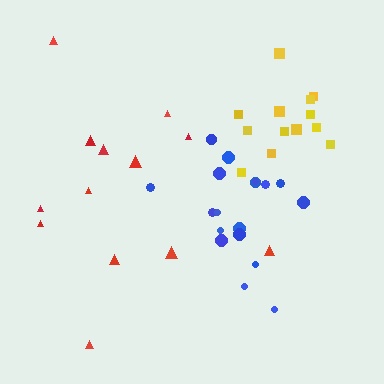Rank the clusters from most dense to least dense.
yellow, blue, red.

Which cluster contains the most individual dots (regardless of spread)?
Blue (18).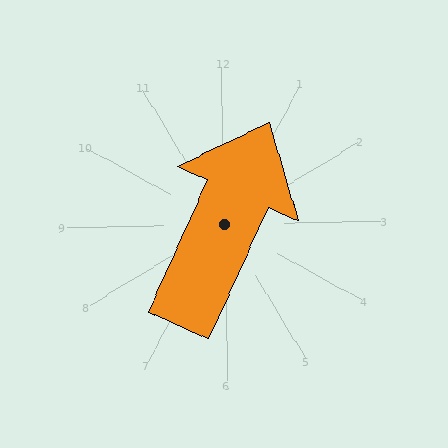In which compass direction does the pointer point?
Northeast.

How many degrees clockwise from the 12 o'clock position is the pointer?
Approximately 25 degrees.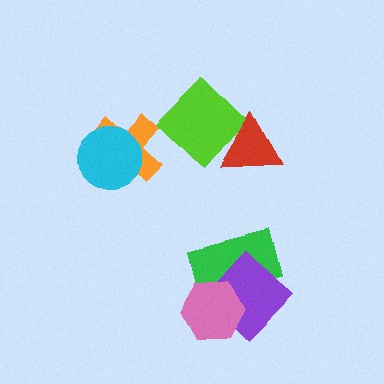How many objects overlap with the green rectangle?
2 objects overlap with the green rectangle.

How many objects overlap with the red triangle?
1 object overlaps with the red triangle.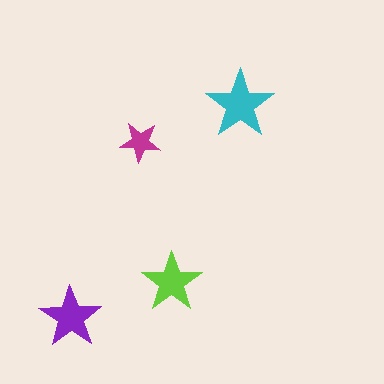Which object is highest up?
The cyan star is topmost.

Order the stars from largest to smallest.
the cyan one, the purple one, the lime one, the magenta one.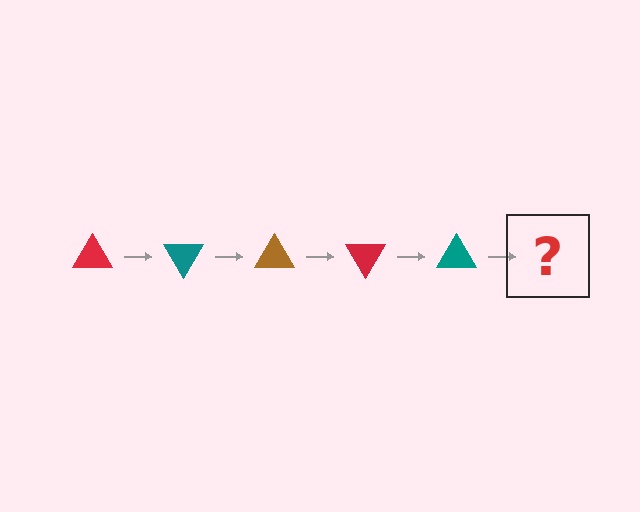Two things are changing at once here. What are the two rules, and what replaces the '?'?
The two rules are that it rotates 60 degrees each step and the color cycles through red, teal, and brown. The '?' should be a brown triangle, rotated 300 degrees from the start.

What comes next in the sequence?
The next element should be a brown triangle, rotated 300 degrees from the start.